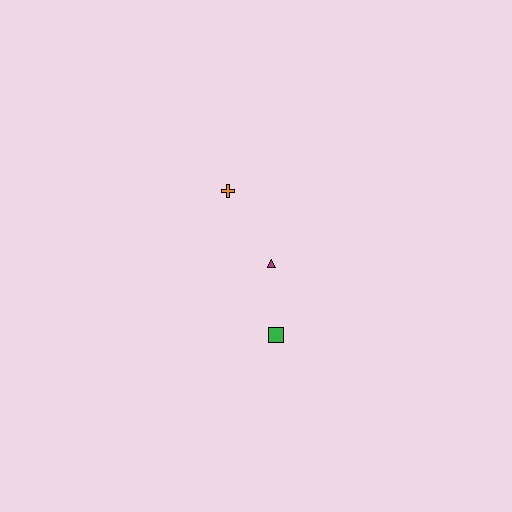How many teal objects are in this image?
There are no teal objects.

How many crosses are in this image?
There is 1 cross.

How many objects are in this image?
There are 3 objects.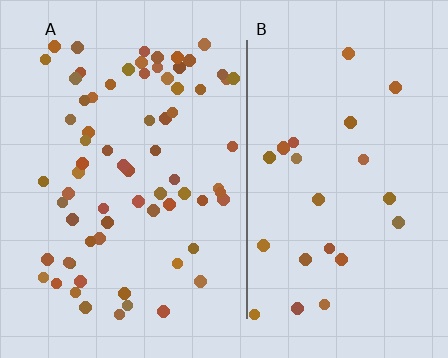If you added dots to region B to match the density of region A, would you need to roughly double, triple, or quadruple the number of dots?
Approximately triple.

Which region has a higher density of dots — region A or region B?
A (the left).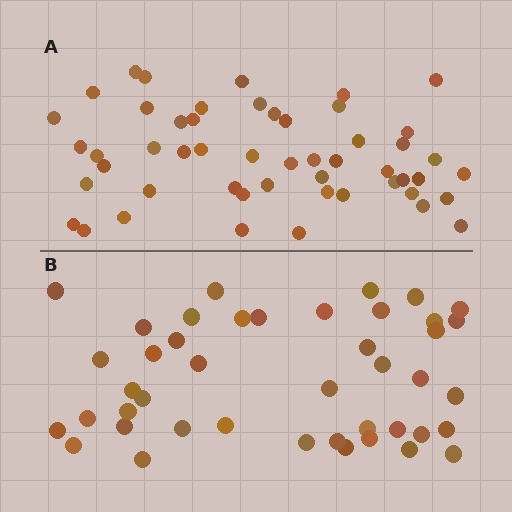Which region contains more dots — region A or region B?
Region A (the top region) has more dots.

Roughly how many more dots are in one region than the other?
Region A has roughly 8 or so more dots than region B.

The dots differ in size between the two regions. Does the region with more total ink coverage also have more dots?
No. Region B has more total ink coverage because its dots are larger, but region A actually contains more individual dots. Total area can be misleading — the number of items is what matters here.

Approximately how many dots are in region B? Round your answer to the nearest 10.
About 40 dots. (The exact count is 43, which rounds to 40.)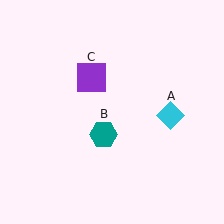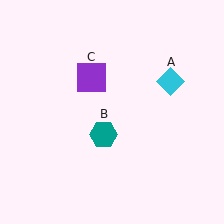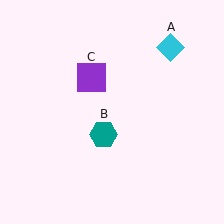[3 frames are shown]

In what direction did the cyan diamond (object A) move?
The cyan diamond (object A) moved up.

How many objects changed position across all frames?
1 object changed position: cyan diamond (object A).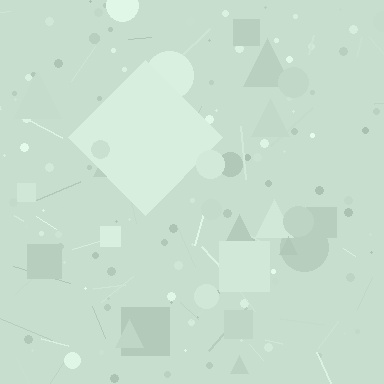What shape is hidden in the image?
A diamond is hidden in the image.